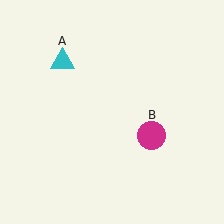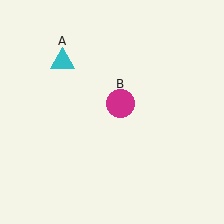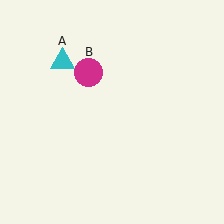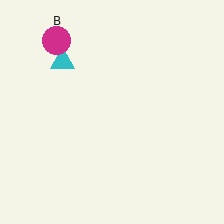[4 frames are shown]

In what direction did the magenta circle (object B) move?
The magenta circle (object B) moved up and to the left.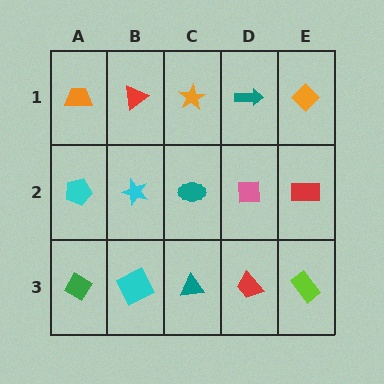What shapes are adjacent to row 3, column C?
A teal ellipse (row 2, column C), a cyan square (row 3, column B), a red trapezoid (row 3, column D).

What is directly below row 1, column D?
A pink square.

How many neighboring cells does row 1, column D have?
3.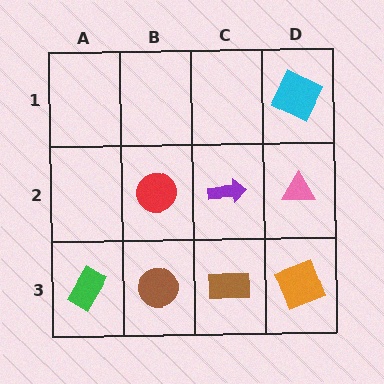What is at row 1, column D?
A cyan square.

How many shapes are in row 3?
4 shapes.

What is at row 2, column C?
A purple arrow.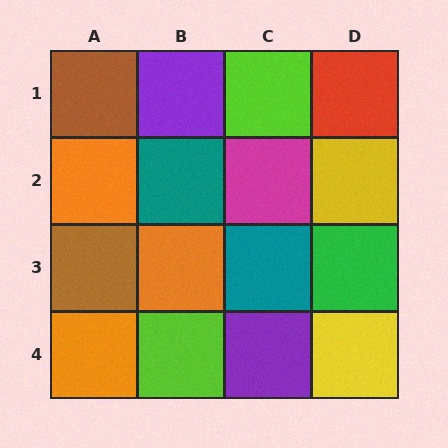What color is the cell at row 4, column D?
Yellow.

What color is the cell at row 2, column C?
Magenta.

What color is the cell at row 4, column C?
Purple.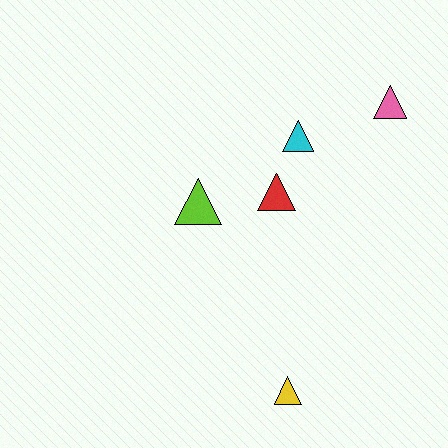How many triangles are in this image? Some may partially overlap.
There are 5 triangles.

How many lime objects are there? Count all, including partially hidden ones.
There is 1 lime object.